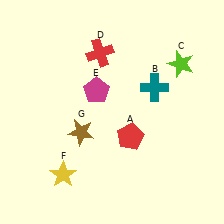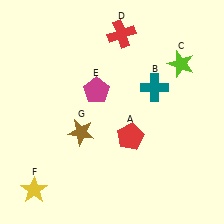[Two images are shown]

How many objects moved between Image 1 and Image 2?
2 objects moved between the two images.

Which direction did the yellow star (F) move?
The yellow star (F) moved left.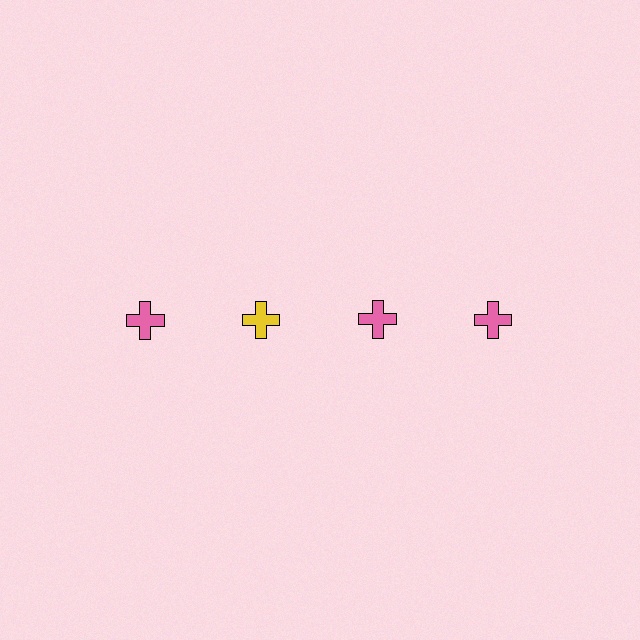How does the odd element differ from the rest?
It has a different color: yellow instead of pink.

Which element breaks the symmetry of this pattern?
The yellow cross in the top row, second from left column breaks the symmetry. All other shapes are pink crosses.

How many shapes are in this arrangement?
There are 4 shapes arranged in a grid pattern.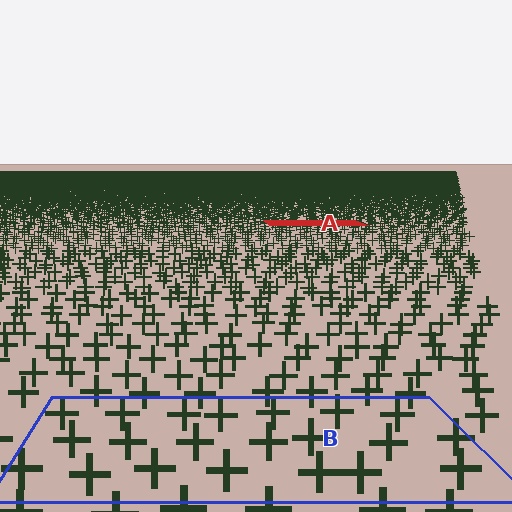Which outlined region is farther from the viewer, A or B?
Region A is farther from the viewer — the texture elements inside it appear smaller and more densely packed.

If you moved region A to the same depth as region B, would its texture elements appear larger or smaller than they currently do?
They would appear larger. At a closer depth, the same texture elements are projected at a bigger on-screen size.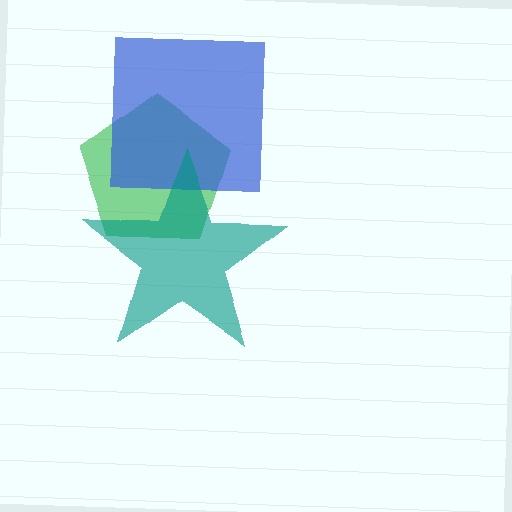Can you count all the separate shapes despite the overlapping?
Yes, there are 3 separate shapes.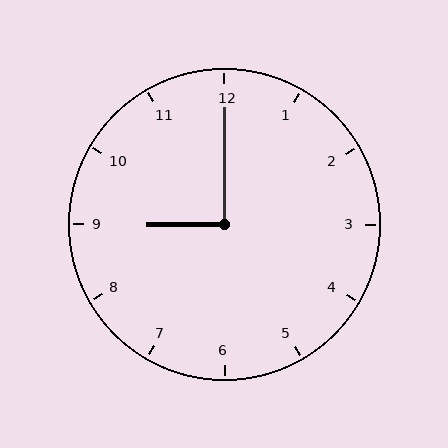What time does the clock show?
9:00.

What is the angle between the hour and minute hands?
Approximately 90 degrees.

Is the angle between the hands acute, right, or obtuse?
It is right.